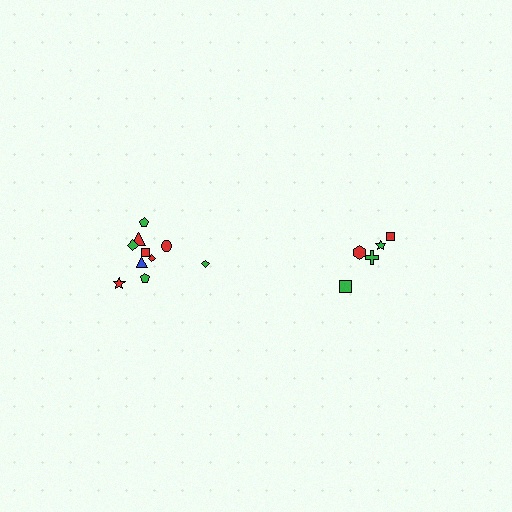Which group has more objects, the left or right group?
The left group.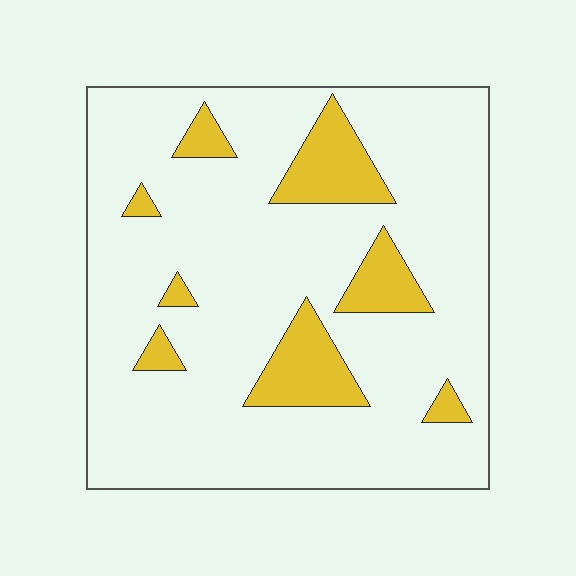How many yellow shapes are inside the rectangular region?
8.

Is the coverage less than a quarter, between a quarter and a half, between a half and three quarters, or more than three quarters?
Less than a quarter.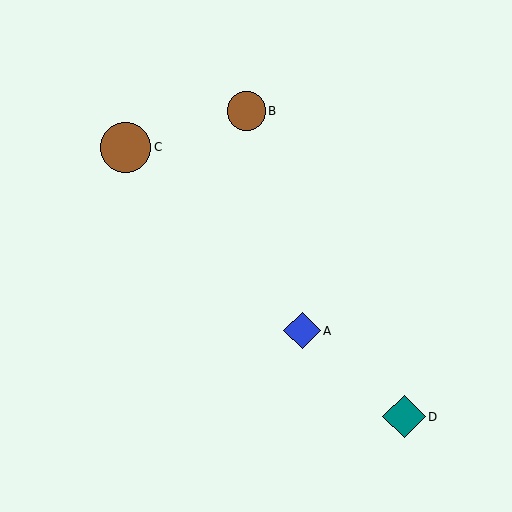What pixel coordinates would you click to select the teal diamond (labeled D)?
Click at (404, 417) to select the teal diamond D.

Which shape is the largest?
The brown circle (labeled C) is the largest.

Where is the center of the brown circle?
The center of the brown circle is at (246, 111).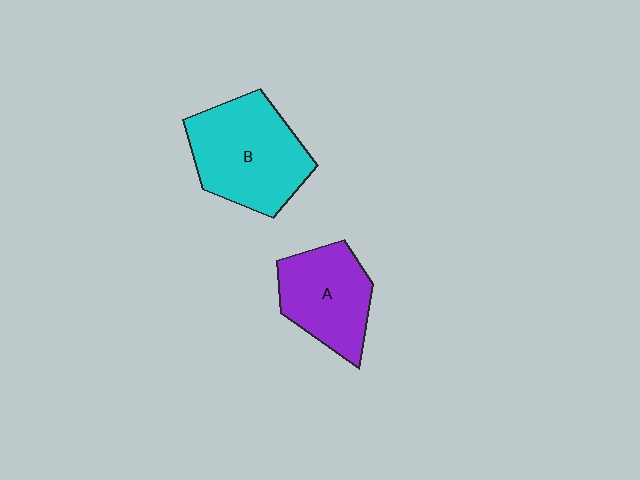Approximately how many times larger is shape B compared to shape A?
Approximately 1.3 times.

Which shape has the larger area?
Shape B (cyan).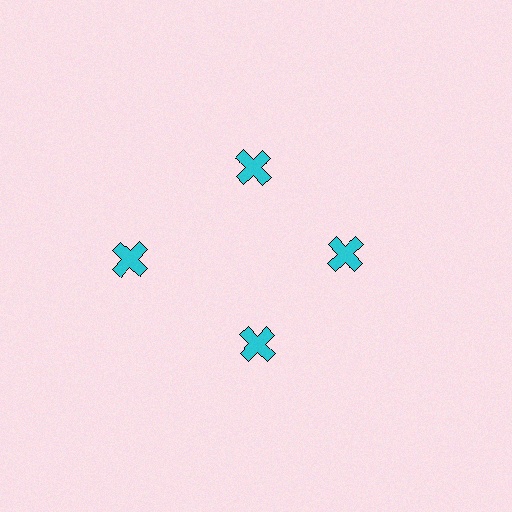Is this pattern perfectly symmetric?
No. The 4 cyan crosses are arranged in a ring, but one element near the 9 o'clock position is pushed outward from the center, breaking the 4-fold rotational symmetry.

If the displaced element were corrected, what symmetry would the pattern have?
It would have 4-fold rotational symmetry — the pattern would map onto itself every 90 degrees.